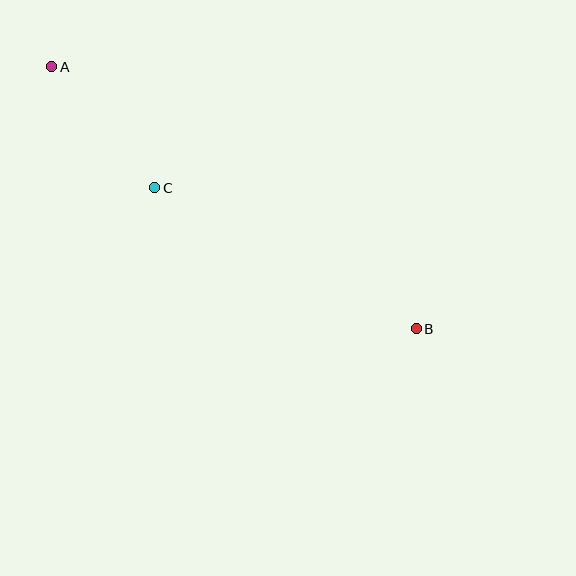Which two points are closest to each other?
Points A and C are closest to each other.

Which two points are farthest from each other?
Points A and B are farthest from each other.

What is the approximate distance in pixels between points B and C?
The distance between B and C is approximately 297 pixels.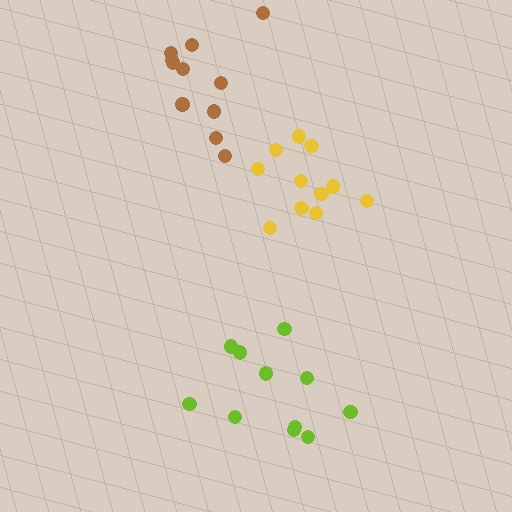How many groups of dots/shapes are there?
There are 3 groups.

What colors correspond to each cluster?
The clusters are colored: yellow, lime, brown.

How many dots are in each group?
Group 1: 11 dots, Group 2: 11 dots, Group 3: 11 dots (33 total).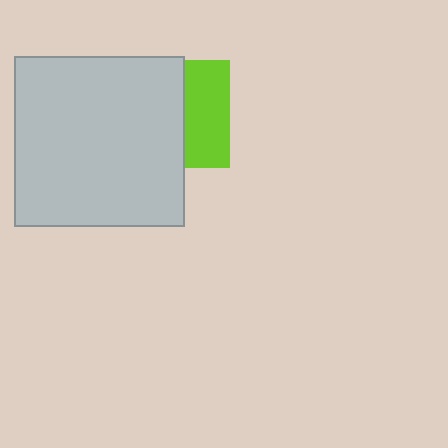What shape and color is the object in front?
The object in front is a light gray square.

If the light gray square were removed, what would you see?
You would see the complete lime square.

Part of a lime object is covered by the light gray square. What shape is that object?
It is a square.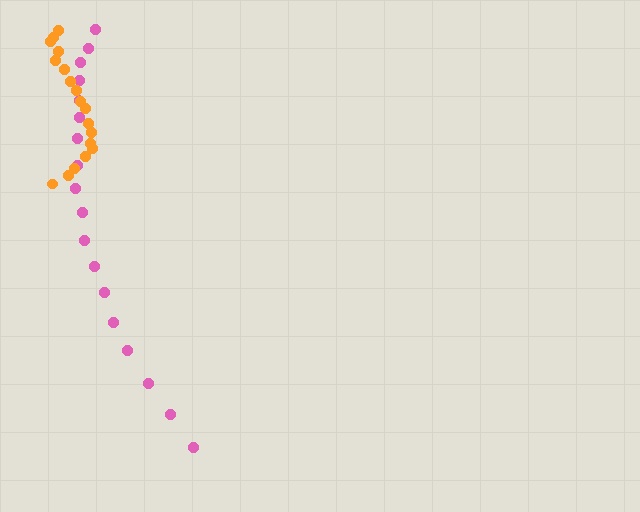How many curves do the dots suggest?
There are 2 distinct paths.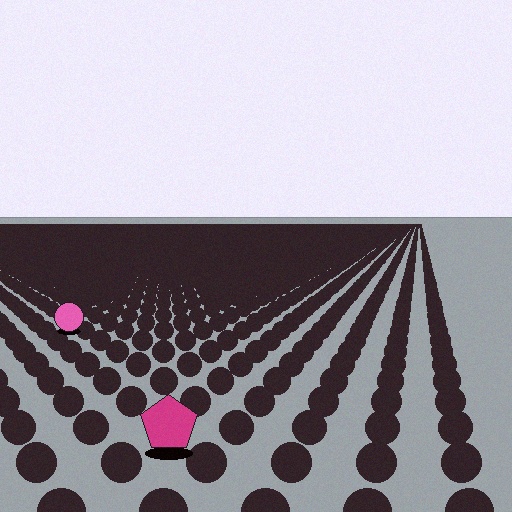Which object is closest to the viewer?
The magenta pentagon is closest. The texture marks near it are larger and more spread out.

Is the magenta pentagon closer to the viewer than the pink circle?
Yes. The magenta pentagon is closer — you can tell from the texture gradient: the ground texture is coarser near it.